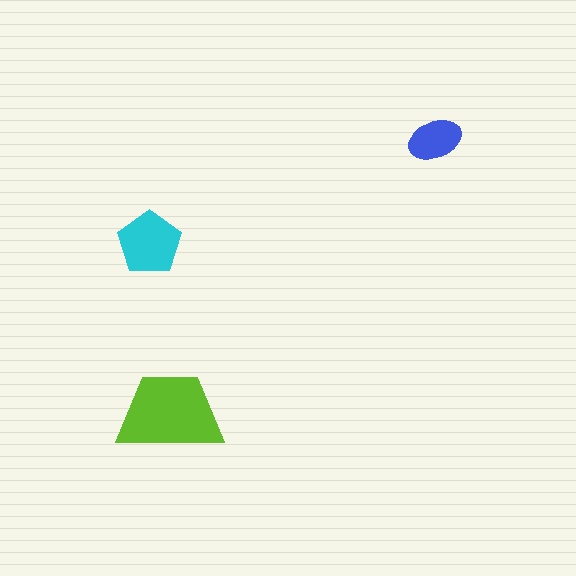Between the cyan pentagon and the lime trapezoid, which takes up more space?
The lime trapezoid.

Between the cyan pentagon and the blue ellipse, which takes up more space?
The cyan pentagon.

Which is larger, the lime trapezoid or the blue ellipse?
The lime trapezoid.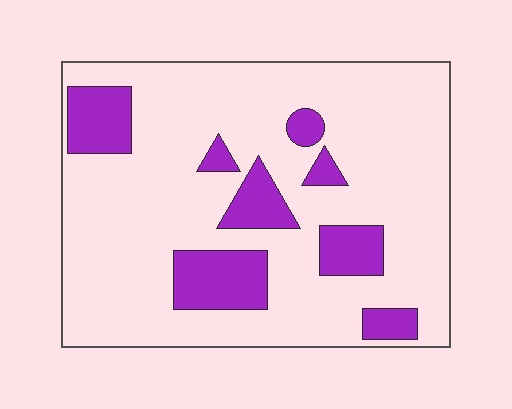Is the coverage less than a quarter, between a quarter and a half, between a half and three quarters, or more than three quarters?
Less than a quarter.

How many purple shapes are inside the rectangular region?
8.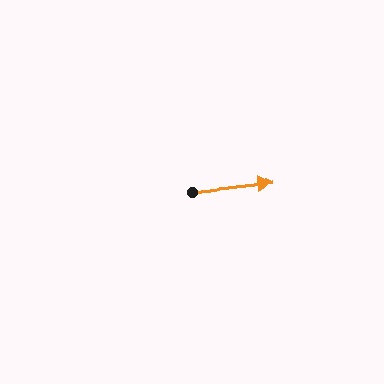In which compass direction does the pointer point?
East.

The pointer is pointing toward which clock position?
Roughly 3 o'clock.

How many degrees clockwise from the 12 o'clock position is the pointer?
Approximately 84 degrees.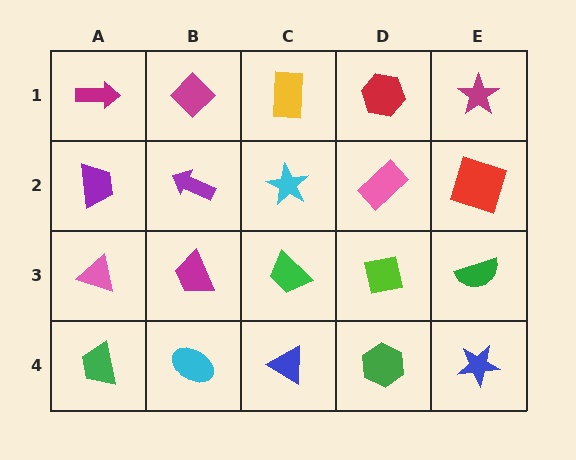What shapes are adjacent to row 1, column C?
A cyan star (row 2, column C), a magenta diamond (row 1, column B), a red hexagon (row 1, column D).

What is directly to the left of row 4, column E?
A green hexagon.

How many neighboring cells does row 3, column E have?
3.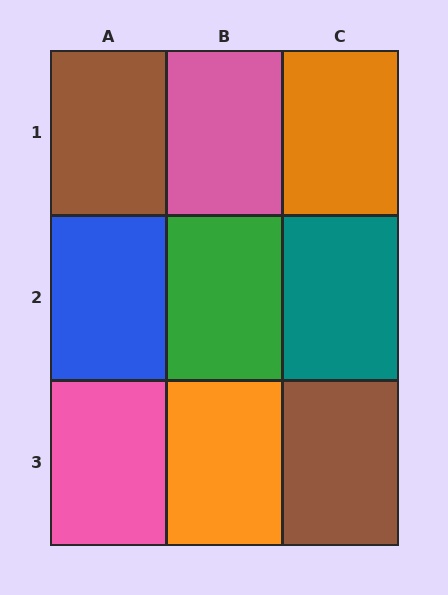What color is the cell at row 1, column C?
Orange.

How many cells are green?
1 cell is green.